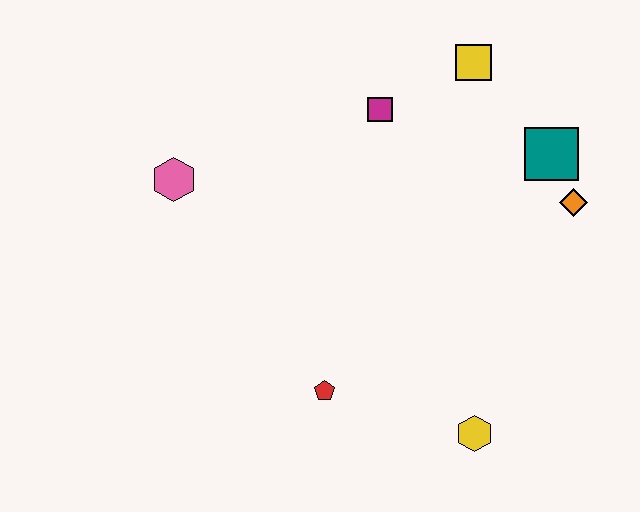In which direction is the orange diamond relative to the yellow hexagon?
The orange diamond is above the yellow hexagon.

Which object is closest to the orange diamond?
The teal square is closest to the orange diamond.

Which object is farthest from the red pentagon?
The yellow square is farthest from the red pentagon.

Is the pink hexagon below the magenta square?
Yes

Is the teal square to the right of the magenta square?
Yes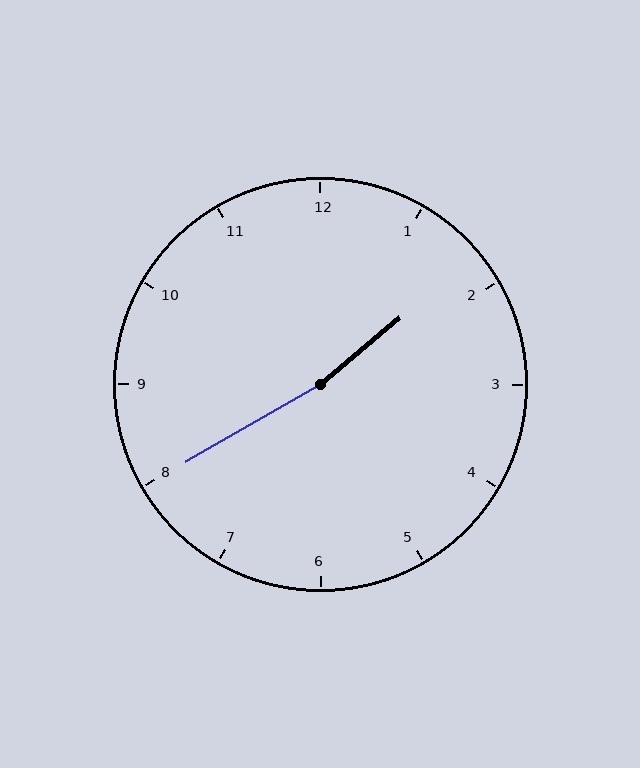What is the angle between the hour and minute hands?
Approximately 170 degrees.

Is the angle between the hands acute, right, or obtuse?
It is obtuse.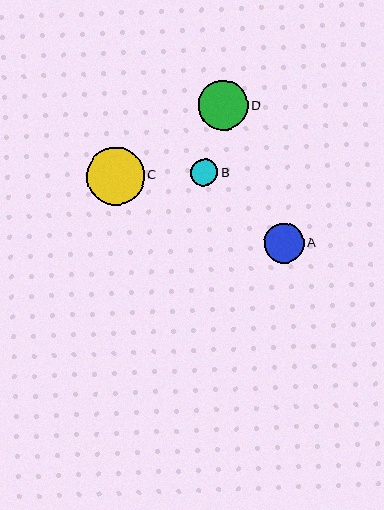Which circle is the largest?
Circle C is the largest with a size of approximately 58 pixels.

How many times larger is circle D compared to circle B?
Circle D is approximately 1.9 times the size of circle B.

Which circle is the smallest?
Circle B is the smallest with a size of approximately 27 pixels.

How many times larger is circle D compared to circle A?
Circle D is approximately 1.3 times the size of circle A.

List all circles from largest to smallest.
From largest to smallest: C, D, A, B.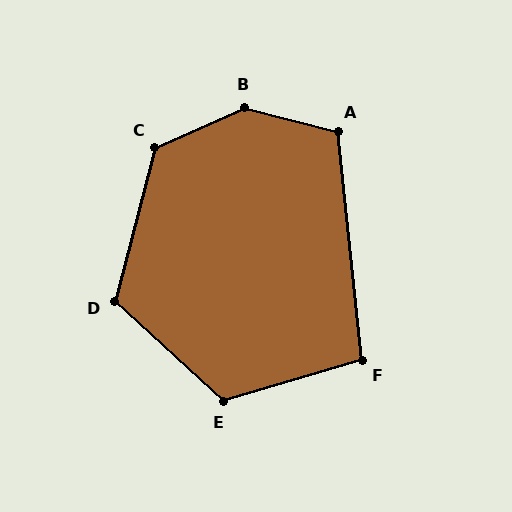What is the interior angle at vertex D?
Approximately 118 degrees (obtuse).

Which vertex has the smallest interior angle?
F, at approximately 100 degrees.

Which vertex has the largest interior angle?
B, at approximately 142 degrees.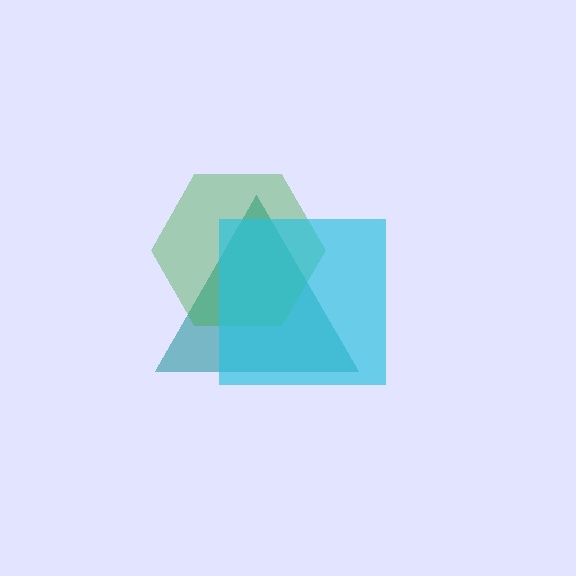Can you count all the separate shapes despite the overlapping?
Yes, there are 3 separate shapes.